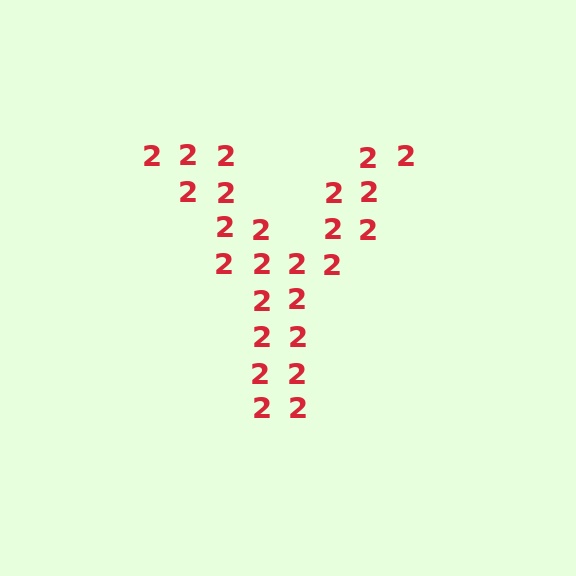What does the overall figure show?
The overall figure shows the letter Y.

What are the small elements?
The small elements are digit 2's.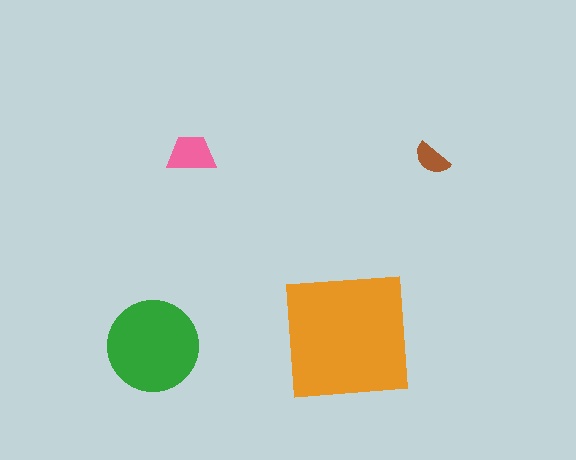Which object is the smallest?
The brown semicircle.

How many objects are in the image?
There are 4 objects in the image.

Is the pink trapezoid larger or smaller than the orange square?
Smaller.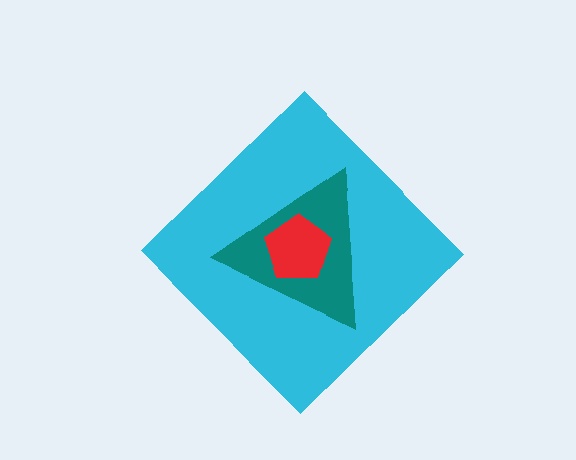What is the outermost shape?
The cyan diamond.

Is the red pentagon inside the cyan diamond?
Yes.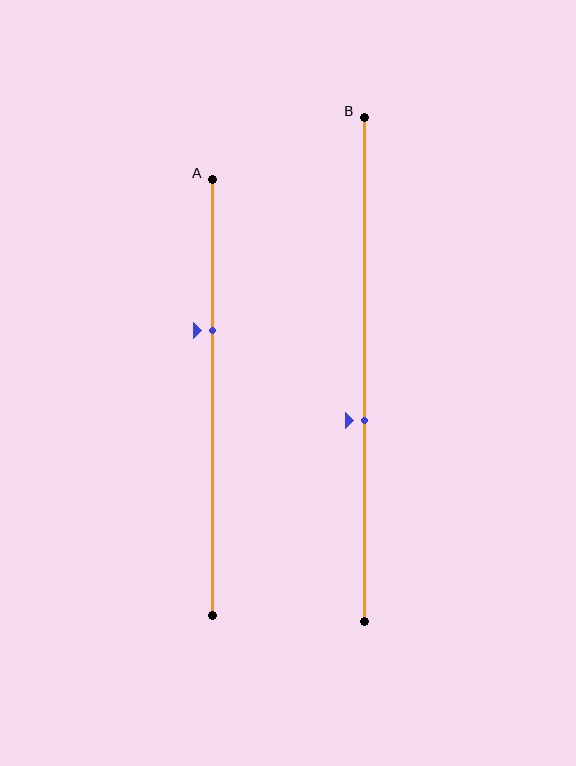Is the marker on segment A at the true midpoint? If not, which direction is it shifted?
No, the marker on segment A is shifted upward by about 16% of the segment length.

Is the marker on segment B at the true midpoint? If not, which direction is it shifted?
No, the marker on segment B is shifted downward by about 10% of the segment length.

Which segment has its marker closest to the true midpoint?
Segment B has its marker closest to the true midpoint.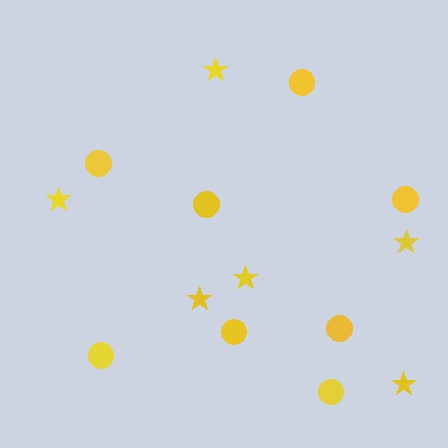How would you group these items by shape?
There are 2 groups: one group of circles (8) and one group of stars (6).